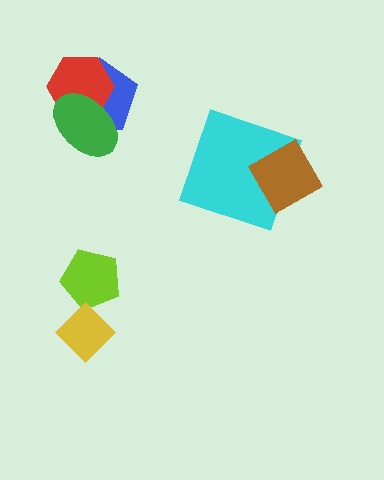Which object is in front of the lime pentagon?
The yellow diamond is in front of the lime pentagon.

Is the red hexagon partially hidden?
Yes, it is partially covered by another shape.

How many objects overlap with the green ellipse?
2 objects overlap with the green ellipse.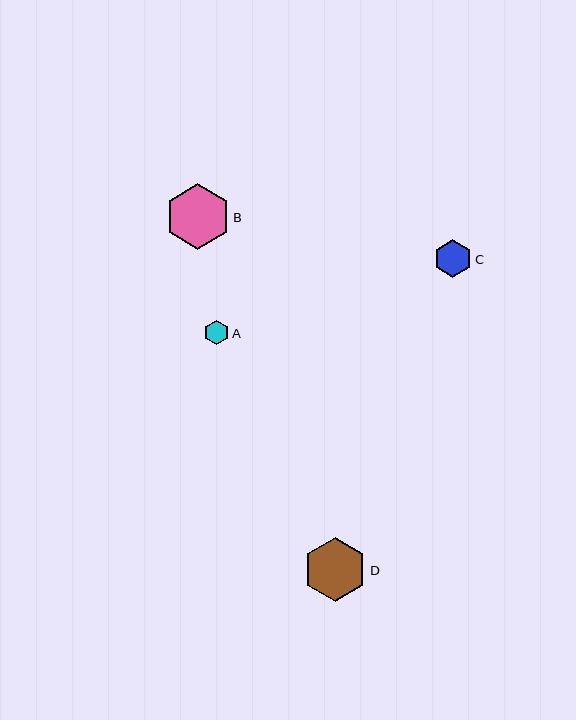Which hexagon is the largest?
Hexagon B is the largest with a size of approximately 65 pixels.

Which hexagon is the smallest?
Hexagon A is the smallest with a size of approximately 24 pixels.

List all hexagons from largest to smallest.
From largest to smallest: B, D, C, A.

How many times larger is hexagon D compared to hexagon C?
Hexagon D is approximately 1.7 times the size of hexagon C.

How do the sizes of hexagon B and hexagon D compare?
Hexagon B and hexagon D are approximately the same size.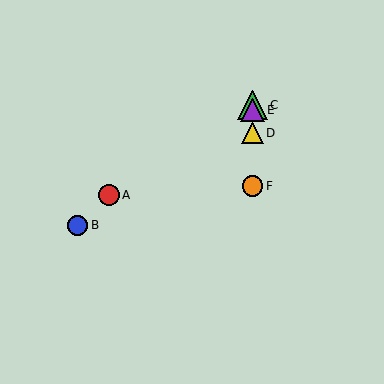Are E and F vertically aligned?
Yes, both are at x≈253.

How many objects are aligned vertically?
4 objects (C, D, E, F) are aligned vertically.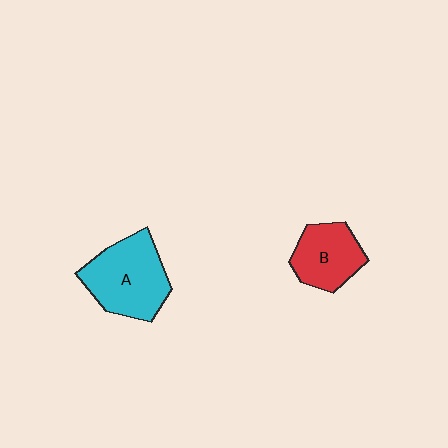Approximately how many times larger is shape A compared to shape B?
Approximately 1.4 times.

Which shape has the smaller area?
Shape B (red).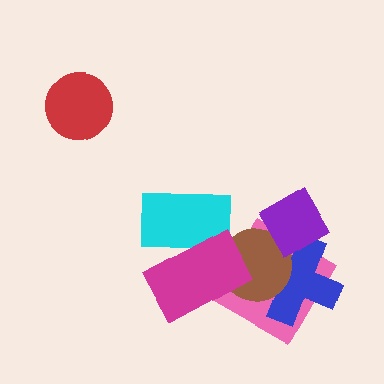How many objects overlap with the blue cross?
3 objects overlap with the blue cross.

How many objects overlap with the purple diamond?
3 objects overlap with the purple diamond.